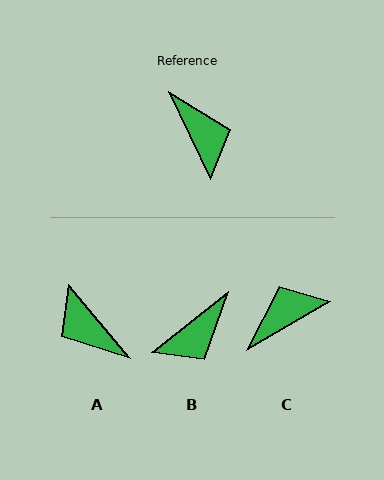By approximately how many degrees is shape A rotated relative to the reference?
Approximately 166 degrees clockwise.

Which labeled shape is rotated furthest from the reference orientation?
A, about 166 degrees away.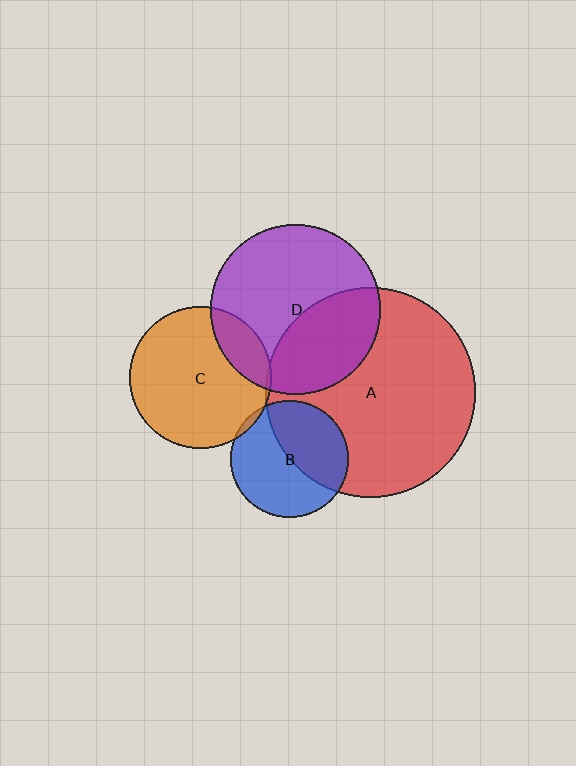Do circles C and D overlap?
Yes.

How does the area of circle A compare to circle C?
Approximately 2.2 times.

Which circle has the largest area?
Circle A (red).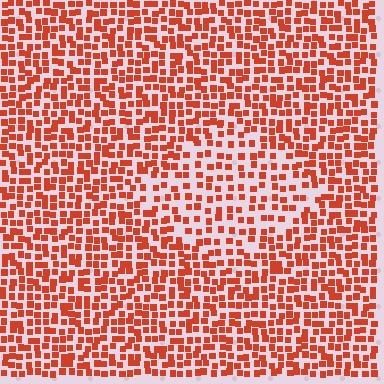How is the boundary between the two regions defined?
The boundary is defined by a change in element density (approximately 1.6x ratio). All elements are the same color, size, and shape.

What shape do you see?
I see a diamond.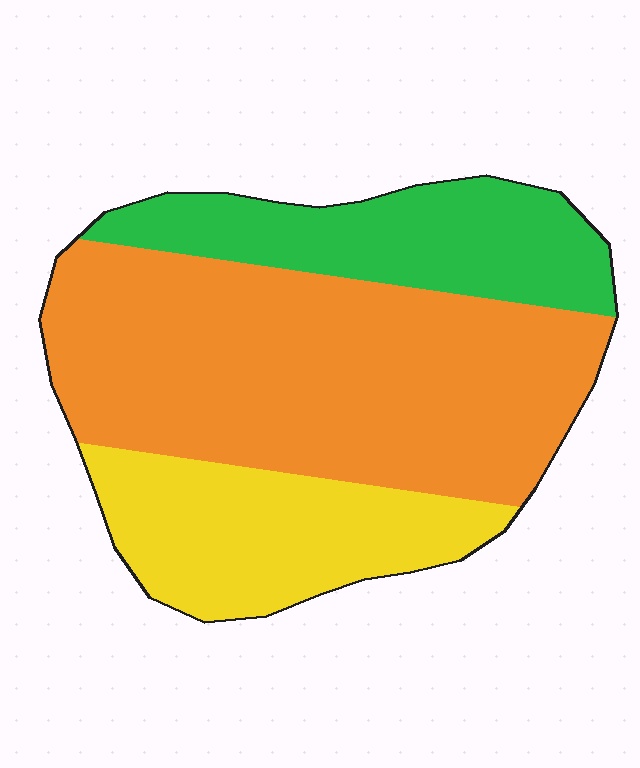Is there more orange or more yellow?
Orange.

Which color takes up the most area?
Orange, at roughly 55%.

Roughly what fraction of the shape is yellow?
Yellow covers around 25% of the shape.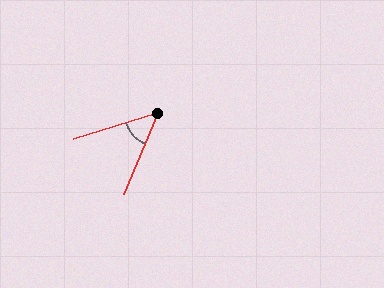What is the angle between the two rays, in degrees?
Approximately 50 degrees.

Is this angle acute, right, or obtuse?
It is acute.